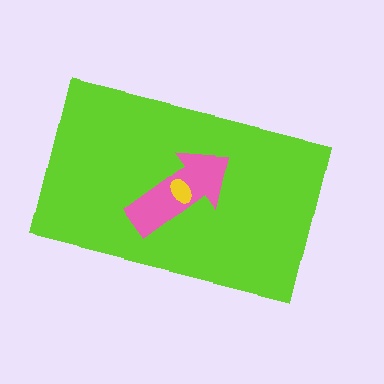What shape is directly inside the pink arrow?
The yellow ellipse.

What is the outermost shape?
The lime rectangle.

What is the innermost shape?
The yellow ellipse.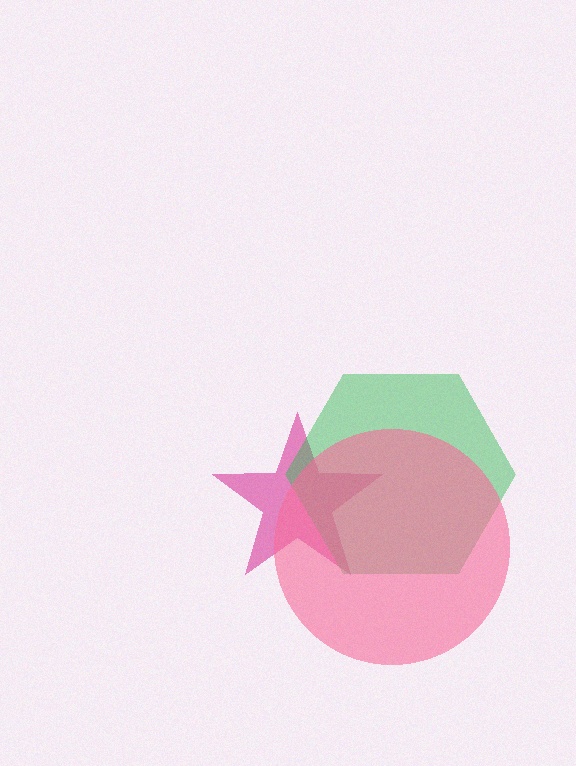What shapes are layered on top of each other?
The layered shapes are: a magenta star, a green hexagon, a pink circle.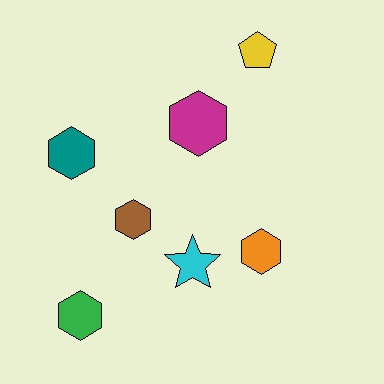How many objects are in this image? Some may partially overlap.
There are 7 objects.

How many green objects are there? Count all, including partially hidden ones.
There is 1 green object.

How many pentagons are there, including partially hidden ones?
There is 1 pentagon.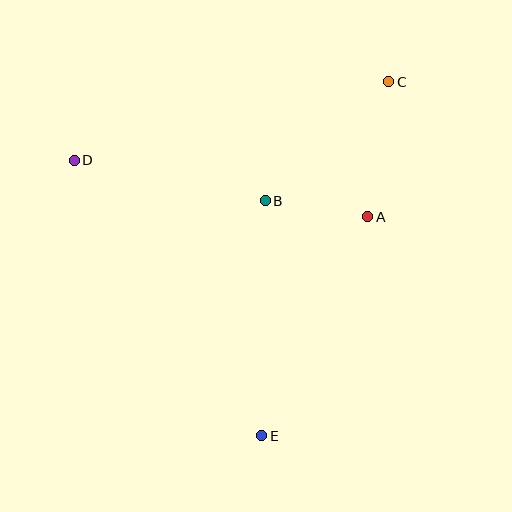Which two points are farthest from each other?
Points C and E are farthest from each other.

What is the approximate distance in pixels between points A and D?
The distance between A and D is approximately 299 pixels.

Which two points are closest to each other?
Points A and B are closest to each other.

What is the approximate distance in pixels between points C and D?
The distance between C and D is approximately 324 pixels.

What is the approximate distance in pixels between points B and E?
The distance between B and E is approximately 235 pixels.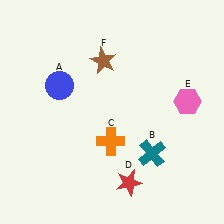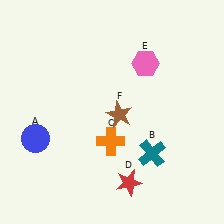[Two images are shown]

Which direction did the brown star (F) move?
The brown star (F) moved down.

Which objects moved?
The objects that moved are: the blue circle (A), the pink hexagon (E), the brown star (F).